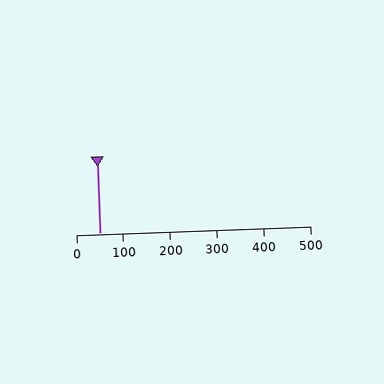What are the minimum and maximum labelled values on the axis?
The axis runs from 0 to 500.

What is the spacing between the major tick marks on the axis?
The major ticks are spaced 100 apart.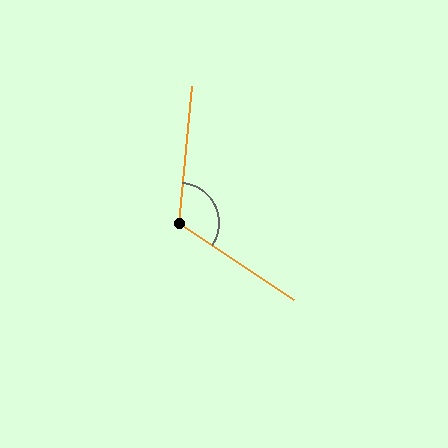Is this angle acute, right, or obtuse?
It is obtuse.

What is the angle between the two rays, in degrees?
Approximately 119 degrees.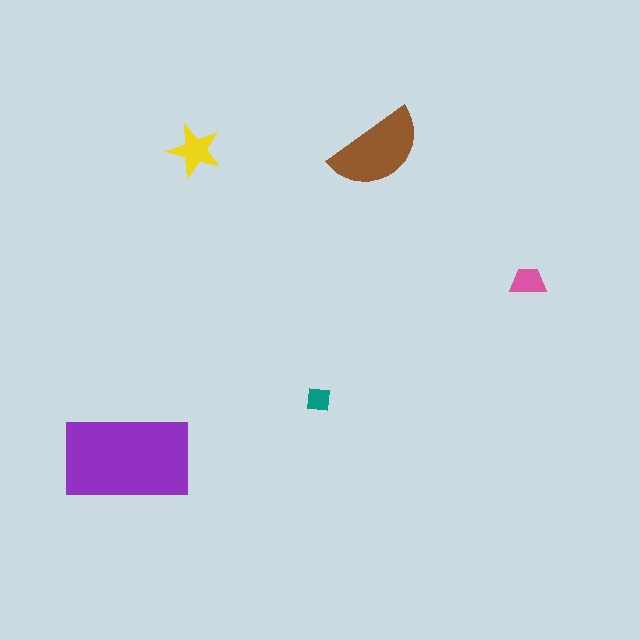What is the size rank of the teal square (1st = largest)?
5th.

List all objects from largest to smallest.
The purple rectangle, the brown semicircle, the yellow star, the pink trapezoid, the teal square.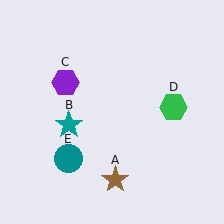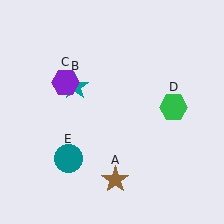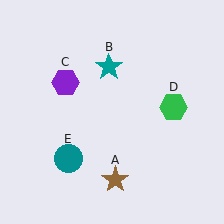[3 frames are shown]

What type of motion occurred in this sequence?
The teal star (object B) rotated clockwise around the center of the scene.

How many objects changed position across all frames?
1 object changed position: teal star (object B).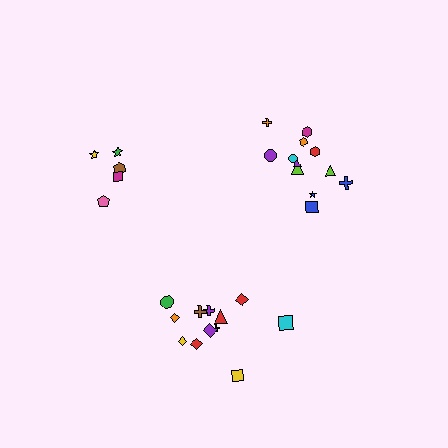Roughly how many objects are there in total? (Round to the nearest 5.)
Roughly 30 objects in total.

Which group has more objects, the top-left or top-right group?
The top-right group.